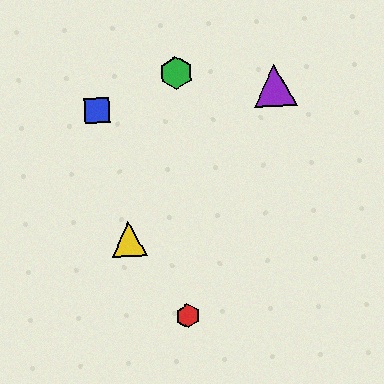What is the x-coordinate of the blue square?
The blue square is at x≈97.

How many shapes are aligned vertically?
2 shapes (the red hexagon, the green hexagon) are aligned vertically.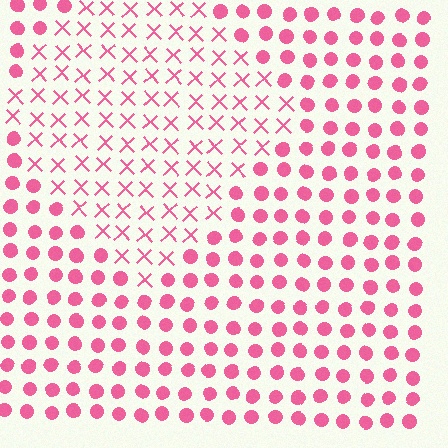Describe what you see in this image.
The image is filled with small pink elements arranged in a uniform grid. A diamond-shaped region contains X marks, while the surrounding area contains circles. The boundary is defined purely by the change in element shape.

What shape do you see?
I see a diamond.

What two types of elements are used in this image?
The image uses X marks inside the diamond region and circles outside it.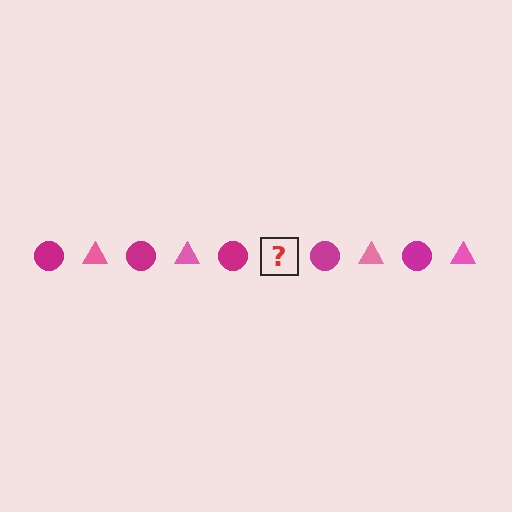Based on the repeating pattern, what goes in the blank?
The blank should be a pink triangle.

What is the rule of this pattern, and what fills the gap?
The rule is that the pattern alternates between magenta circle and pink triangle. The gap should be filled with a pink triangle.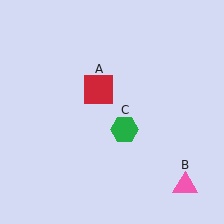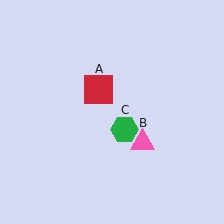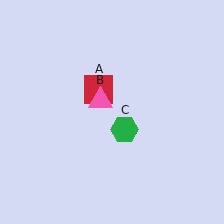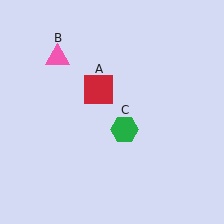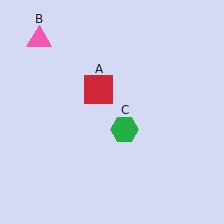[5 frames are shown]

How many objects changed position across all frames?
1 object changed position: pink triangle (object B).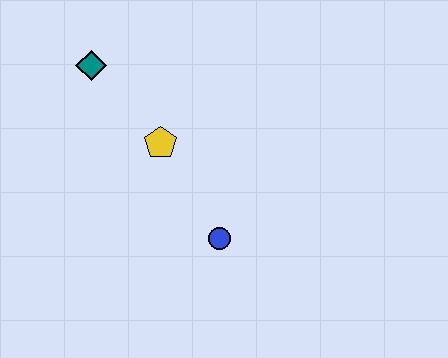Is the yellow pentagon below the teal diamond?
Yes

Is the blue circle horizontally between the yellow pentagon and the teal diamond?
No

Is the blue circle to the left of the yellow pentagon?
No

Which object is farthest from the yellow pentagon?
The blue circle is farthest from the yellow pentagon.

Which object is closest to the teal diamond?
The yellow pentagon is closest to the teal diamond.